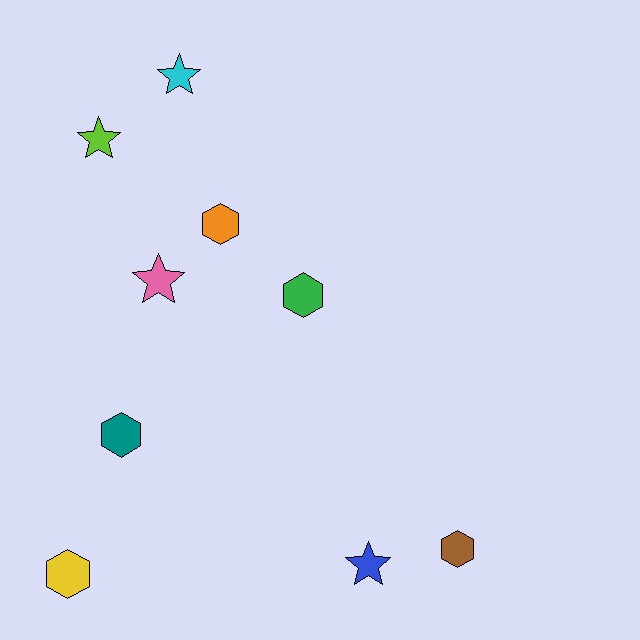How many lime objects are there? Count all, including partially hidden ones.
There is 1 lime object.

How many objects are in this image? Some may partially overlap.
There are 9 objects.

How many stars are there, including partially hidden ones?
There are 4 stars.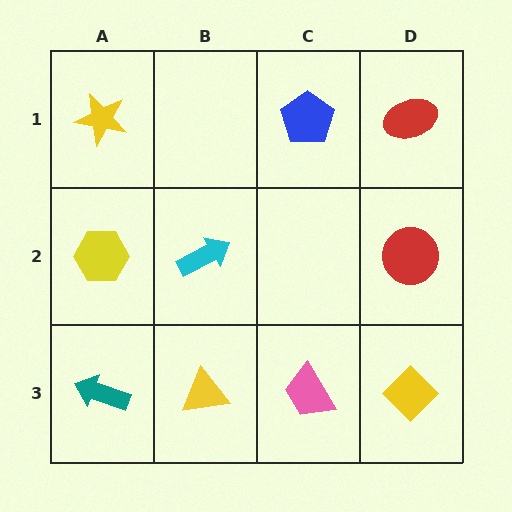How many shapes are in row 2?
3 shapes.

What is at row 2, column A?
A yellow hexagon.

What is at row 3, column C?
A pink trapezoid.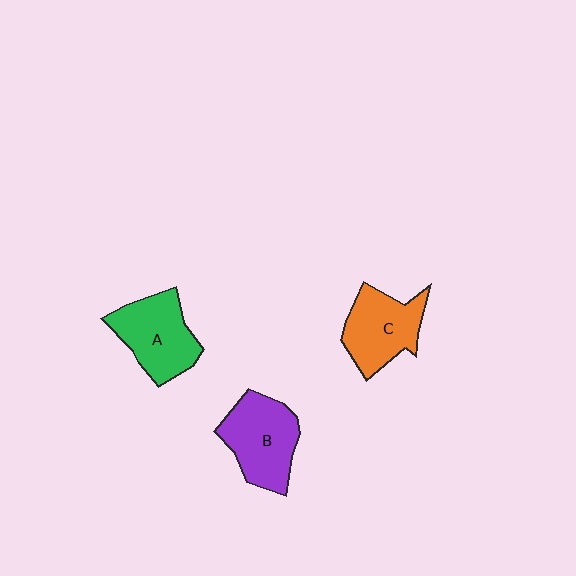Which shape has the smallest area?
Shape C (orange).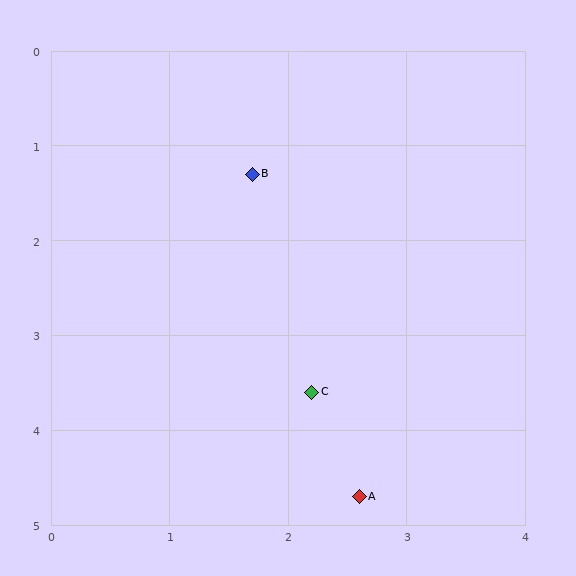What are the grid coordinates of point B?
Point B is at approximately (1.7, 1.3).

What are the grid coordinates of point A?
Point A is at approximately (2.6, 4.7).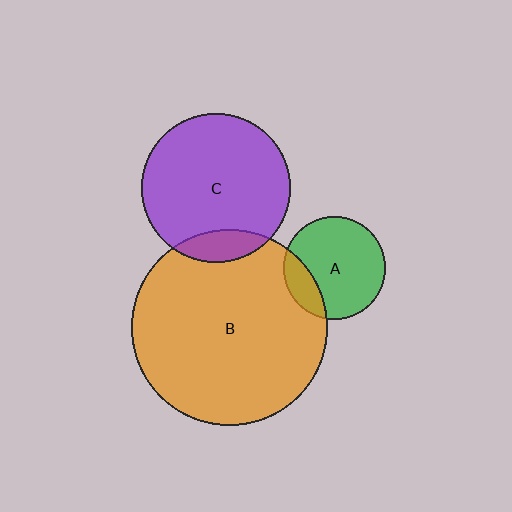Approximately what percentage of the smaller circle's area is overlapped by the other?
Approximately 20%.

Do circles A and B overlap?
Yes.